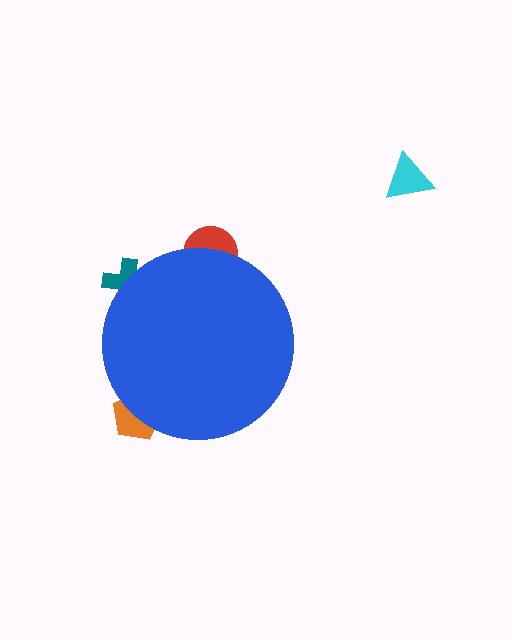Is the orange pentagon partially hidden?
Yes, the orange pentagon is partially hidden behind the blue circle.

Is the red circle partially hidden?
Yes, the red circle is partially hidden behind the blue circle.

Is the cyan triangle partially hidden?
No, the cyan triangle is fully visible.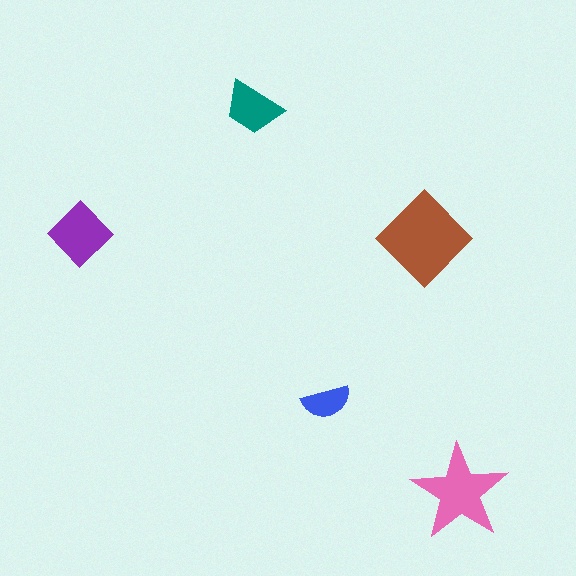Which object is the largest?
The brown diamond.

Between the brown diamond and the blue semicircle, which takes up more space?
The brown diamond.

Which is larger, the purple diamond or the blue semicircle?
The purple diamond.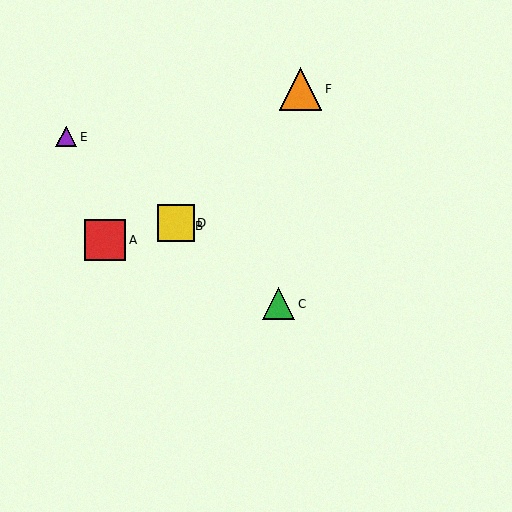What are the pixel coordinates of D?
Object D is at (176, 223).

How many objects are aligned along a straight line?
4 objects (B, C, D, E) are aligned along a straight line.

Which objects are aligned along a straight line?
Objects B, C, D, E are aligned along a straight line.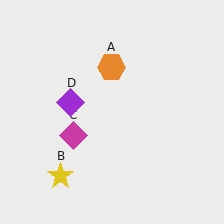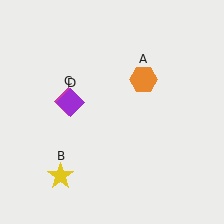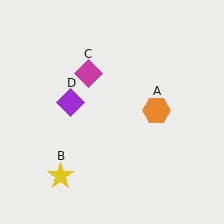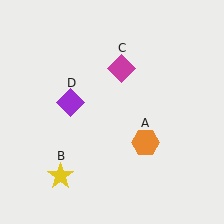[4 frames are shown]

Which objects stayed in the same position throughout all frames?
Yellow star (object B) and purple diamond (object D) remained stationary.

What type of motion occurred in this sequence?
The orange hexagon (object A), magenta diamond (object C) rotated clockwise around the center of the scene.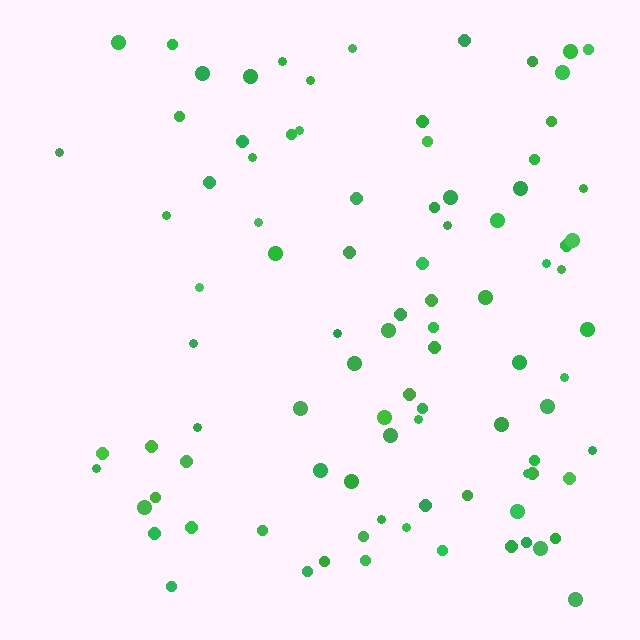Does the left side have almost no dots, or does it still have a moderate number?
Still a moderate number, just noticeably fewer than the right.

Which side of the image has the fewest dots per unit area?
The left.